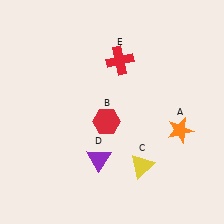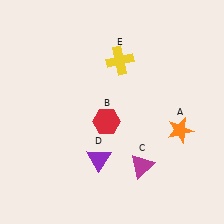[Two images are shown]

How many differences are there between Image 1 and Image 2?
There are 2 differences between the two images.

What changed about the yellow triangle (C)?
In Image 1, C is yellow. In Image 2, it changed to magenta.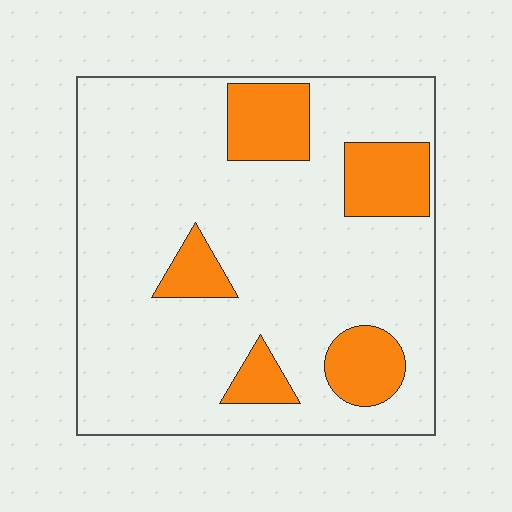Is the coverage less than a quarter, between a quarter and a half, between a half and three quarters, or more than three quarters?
Less than a quarter.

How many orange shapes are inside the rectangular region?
5.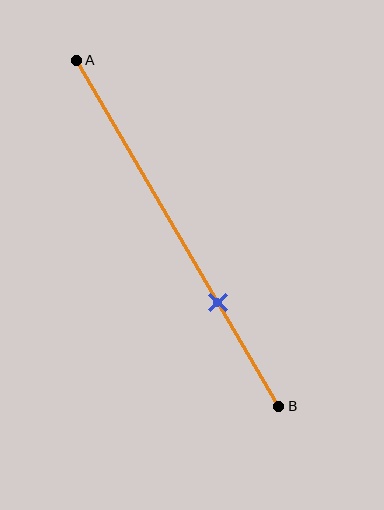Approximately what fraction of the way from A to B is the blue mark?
The blue mark is approximately 70% of the way from A to B.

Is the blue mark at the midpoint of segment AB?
No, the mark is at about 70% from A, not at the 50% midpoint.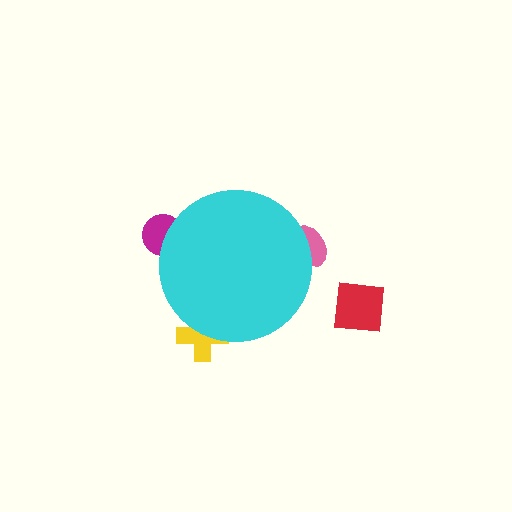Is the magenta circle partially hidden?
Yes, the magenta circle is partially hidden behind the cyan circle.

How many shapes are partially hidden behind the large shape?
3 shapes are partially hidden.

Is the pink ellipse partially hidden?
Yes, the pink ellipse is partially hidden behind the cyan circle.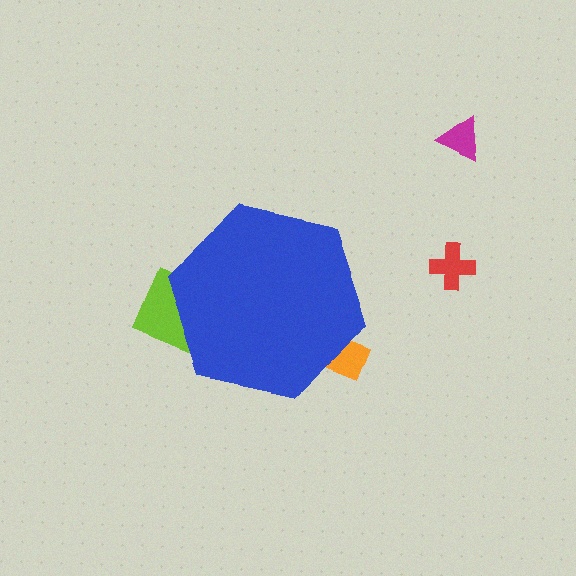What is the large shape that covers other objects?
A blue hexagon.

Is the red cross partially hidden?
No, the red cross is fully visible.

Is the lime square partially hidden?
Yes, the lime square is partially hidden behind the blue hexagon.